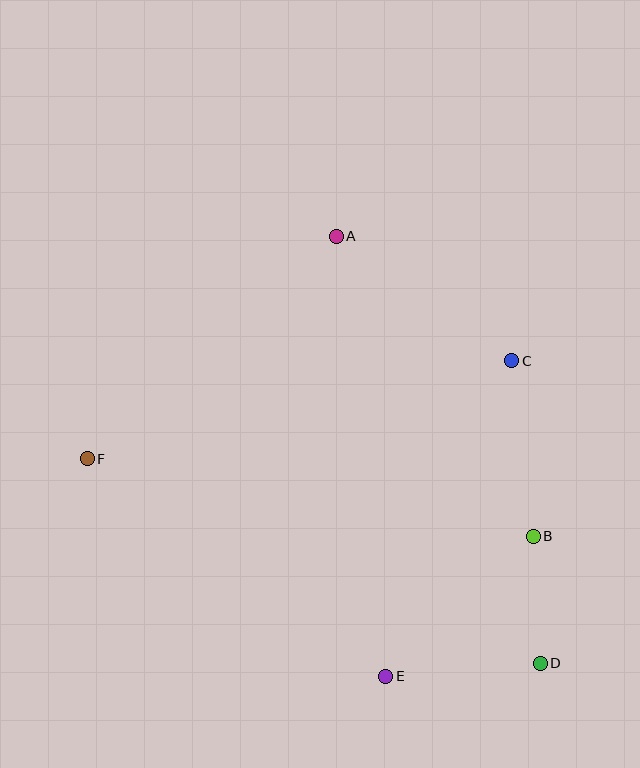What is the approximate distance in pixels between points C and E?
The distance between C and E is approximately 339 pixels.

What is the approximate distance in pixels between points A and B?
The distance between A and B is approximately 359 pixels.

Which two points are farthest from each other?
Points D and F are farthest from each other.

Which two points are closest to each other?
Points B and D are closest to each other.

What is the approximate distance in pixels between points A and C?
The distance between A and C is approximately 215 pixels.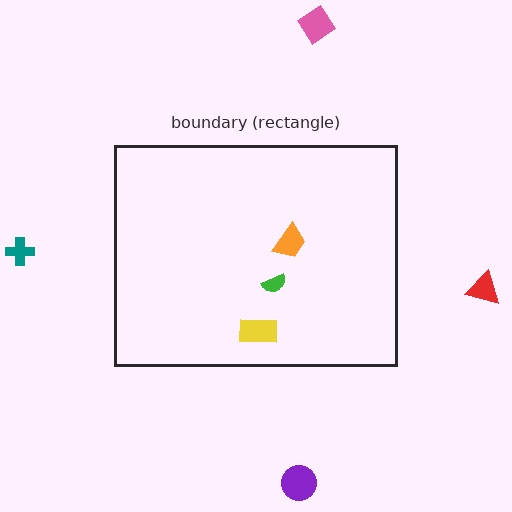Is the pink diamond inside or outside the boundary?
Outside.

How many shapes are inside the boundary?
3 inside, 4 outside.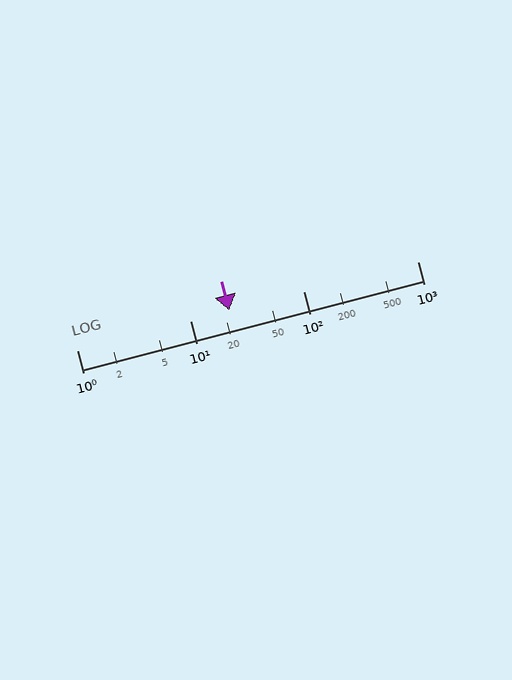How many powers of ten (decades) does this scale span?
The scale spans 3 decades, from 1 to 1000.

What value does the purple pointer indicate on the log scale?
The pointer indicates approximately 22.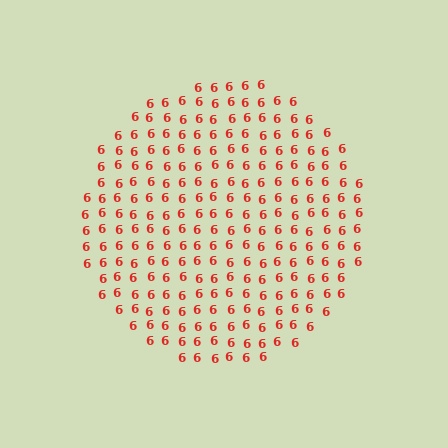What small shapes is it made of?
It is made of small digit 6's.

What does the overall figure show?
The overall figure shows a circle.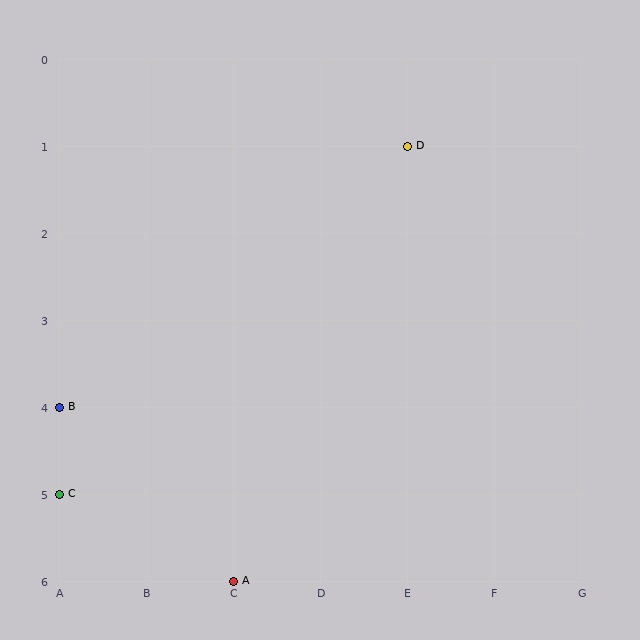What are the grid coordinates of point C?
Point C is at grid coordinates (A, 5).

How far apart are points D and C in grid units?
Points D and C are 4 columns and 4 rows apart (about 5.7 grid units diagonally).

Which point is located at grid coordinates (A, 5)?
Point C is at (A, 5).